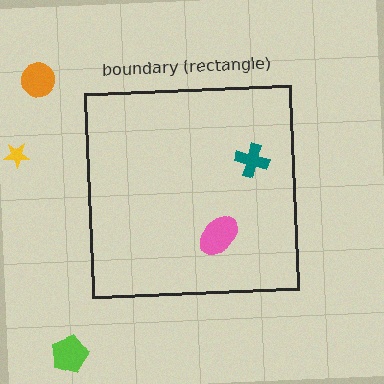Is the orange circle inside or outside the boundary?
Outside.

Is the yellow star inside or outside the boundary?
Outside.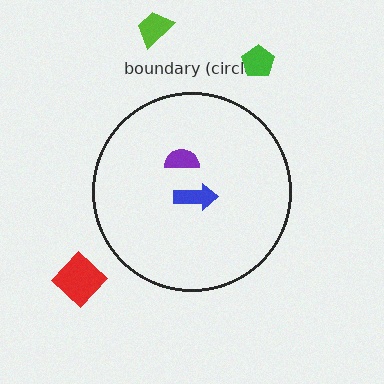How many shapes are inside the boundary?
2 inside, 3 outside.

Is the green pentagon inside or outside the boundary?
Outside.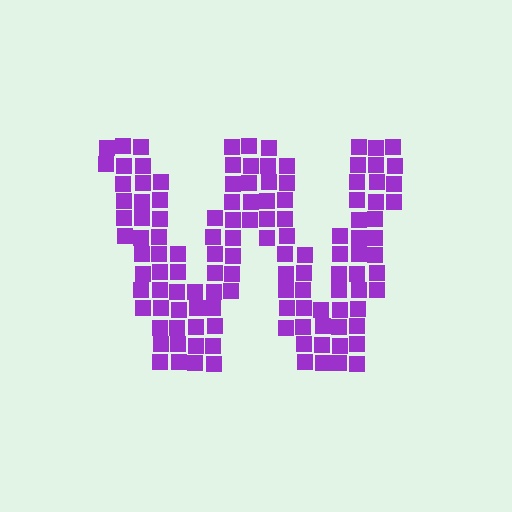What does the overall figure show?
The overall figure shows the letter W.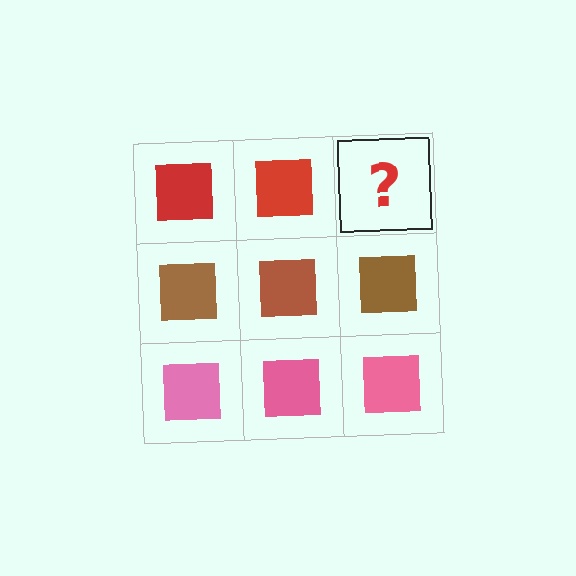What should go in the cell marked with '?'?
The missing cell should contain a red square.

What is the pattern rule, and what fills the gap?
The rule is that each row has a consistent color. The gap should be filled with a red square.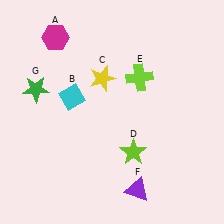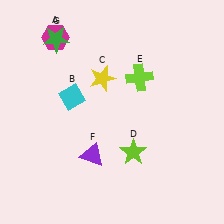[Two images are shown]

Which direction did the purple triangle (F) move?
The purple triangle (F) moved left.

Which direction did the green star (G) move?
The green star (G) moved up.